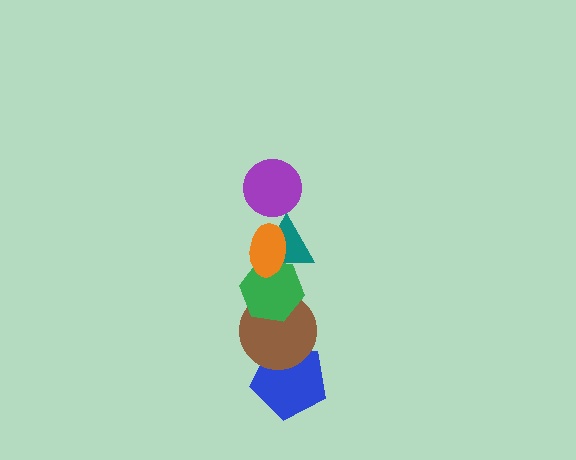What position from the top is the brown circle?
The brown circle is 5th from the top.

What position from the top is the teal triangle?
The teal triangle is 3rd from the top.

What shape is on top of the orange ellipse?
The purple circle is on top of the orange ellipse.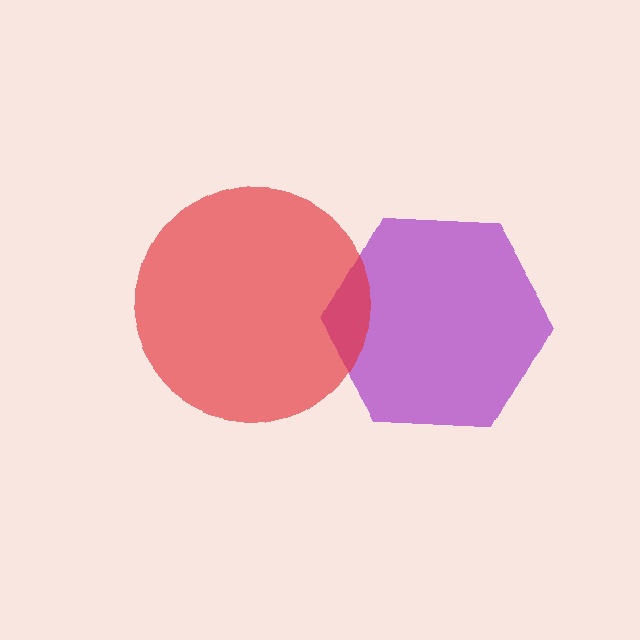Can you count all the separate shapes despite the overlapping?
Yes, there are 2 separate shapes.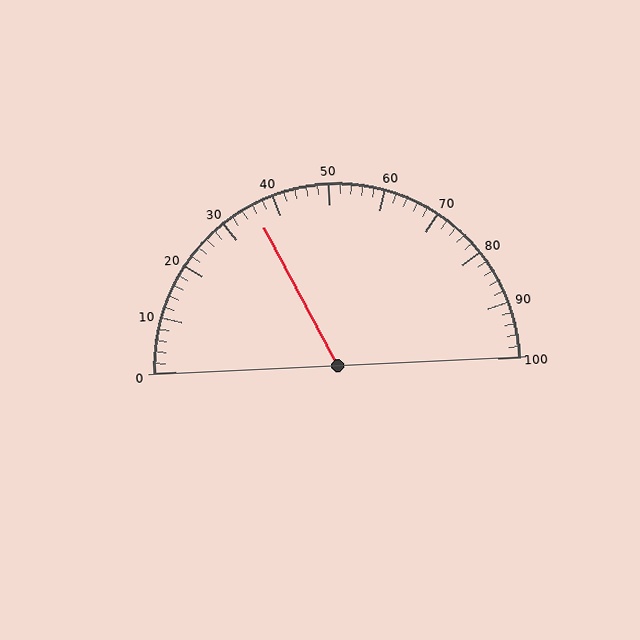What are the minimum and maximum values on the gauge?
The gauge ranges from 0 to 100.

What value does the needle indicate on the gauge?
The needle indicates approximately 36.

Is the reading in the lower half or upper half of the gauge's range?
The reading is in the lower half of the range (0 to 100).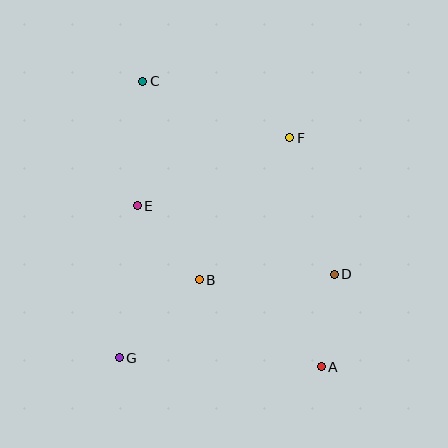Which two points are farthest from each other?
Points A and C are farthest from each other.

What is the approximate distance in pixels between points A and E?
The distance between A and E is approximately 245 pixels.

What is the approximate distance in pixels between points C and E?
The distance between C and E is approximately 125 pixels.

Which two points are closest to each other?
Points A and D are closest to each other.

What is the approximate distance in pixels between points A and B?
The distance between A and B is approximately 150 pixels.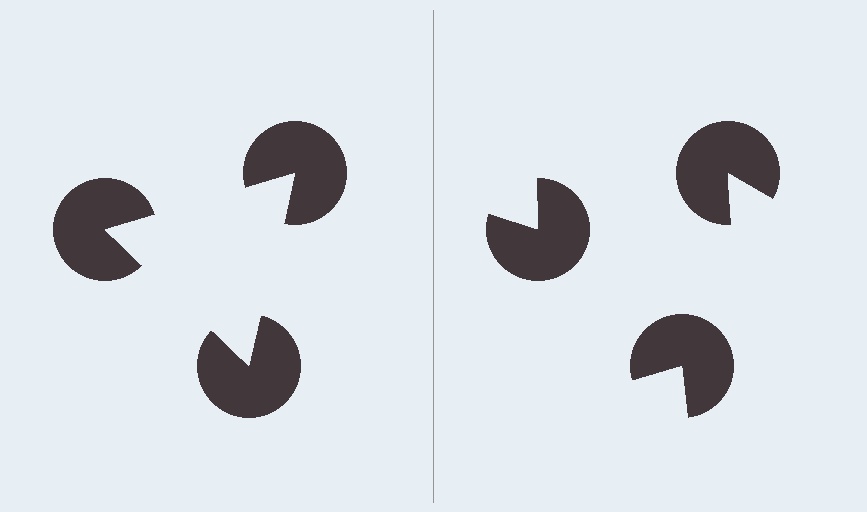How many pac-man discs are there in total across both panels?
6 — 3 on each side.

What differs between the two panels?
The pac-man discs are positioned identically on both sides; only the wedge orientations differ. On the left they align to a triangle; on the right they are misaligned.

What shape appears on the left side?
An illusory triangle.